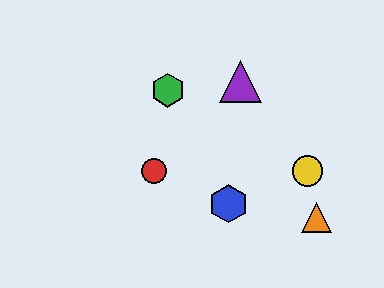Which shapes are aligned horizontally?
The red circle, the yellow circle are aligned horizontally.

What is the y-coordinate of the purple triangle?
The purple triangle is at y≈82.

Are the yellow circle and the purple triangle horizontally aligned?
No, the yellow circle is at y≈171 and the purple triangle is at y≈82.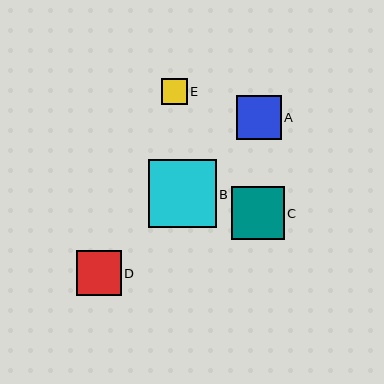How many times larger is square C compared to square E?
Square C is approximately 2.0 times the size of square E.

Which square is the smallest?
Square E is the smallest with a size of approximately 26 pixels.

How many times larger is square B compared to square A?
Square B is approximately 1.5 times the size of square A.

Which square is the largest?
Square B is the largest with a size of approximately 67 pixels.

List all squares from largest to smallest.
From largest to smallest: B, C, D, A, E.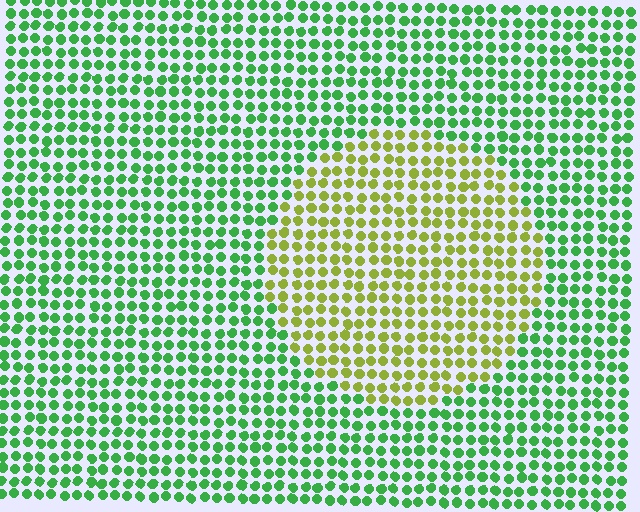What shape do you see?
I see a circle.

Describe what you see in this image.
The image is filled with small green elements in a uniform arrangement. A circle-shaped region is visible where the elements are tinted to a slightly different hue, forming a subtle color boundary.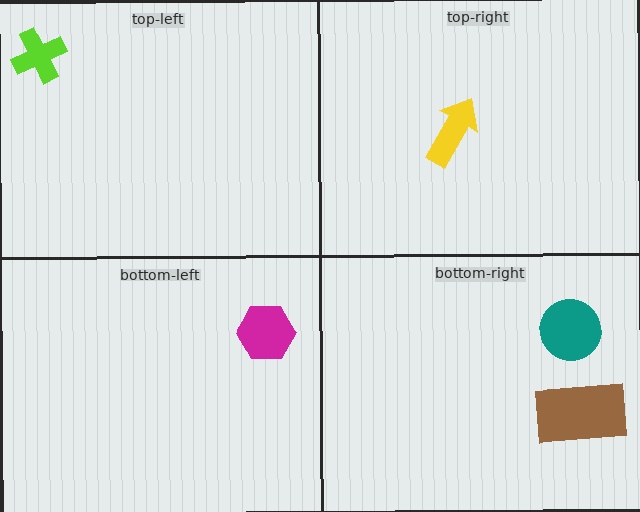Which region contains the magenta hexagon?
The bottom-left region.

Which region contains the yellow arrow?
The top-right region.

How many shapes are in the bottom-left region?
1.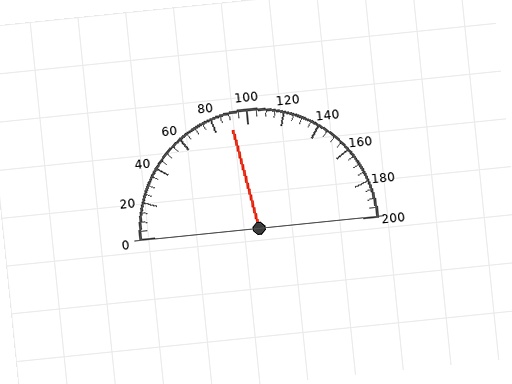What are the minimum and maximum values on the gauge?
The gauge ranges from 0 to 200.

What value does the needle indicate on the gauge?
The needle indicates approximately 90.